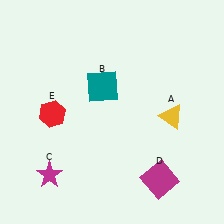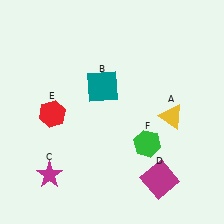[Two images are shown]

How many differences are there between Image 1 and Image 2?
There is 1 difference between the two images.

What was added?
A green hexagon (F) was added in Image 2.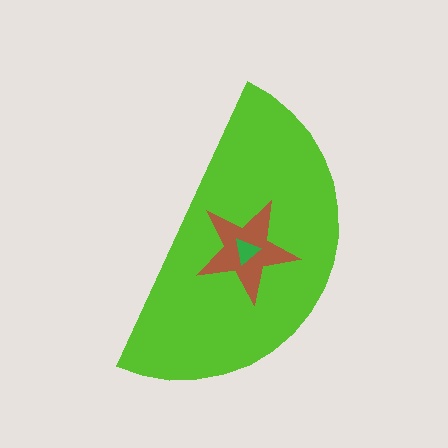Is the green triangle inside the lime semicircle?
Yes.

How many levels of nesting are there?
3.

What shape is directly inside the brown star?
The green triangle.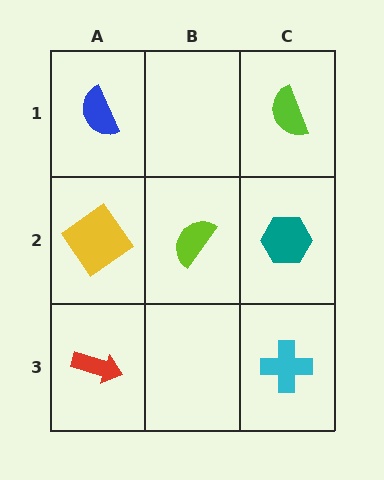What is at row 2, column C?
A teal hexagon.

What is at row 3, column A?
A red arrow.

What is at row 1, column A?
A blue semicircle.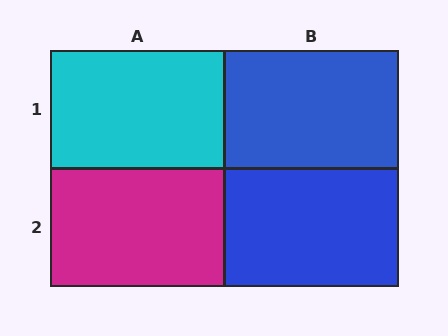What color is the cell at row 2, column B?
Blue.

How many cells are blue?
2 cells are blue.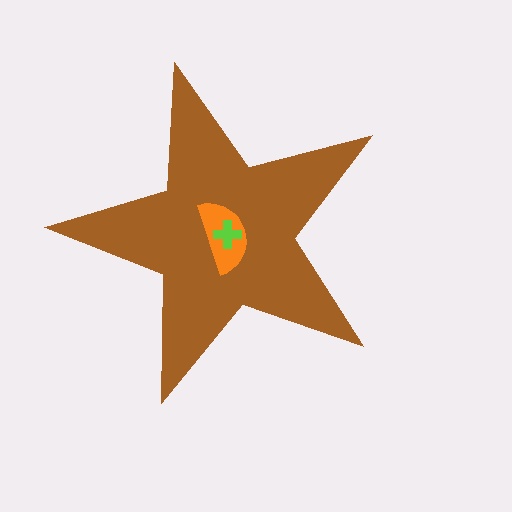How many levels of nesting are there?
3.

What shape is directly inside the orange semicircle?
The lime cross.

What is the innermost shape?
The lime cross.